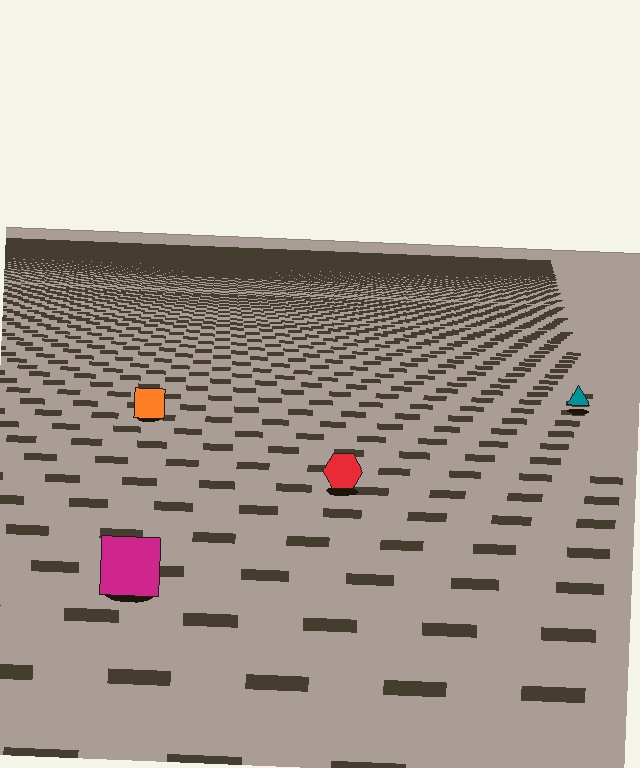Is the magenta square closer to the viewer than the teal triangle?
Yes. The magenta square is closer — you can tell from the texture gradient: the ground texture is coarser near it.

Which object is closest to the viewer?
The magenta square is closest. The texture marks near it are larger and more spread out.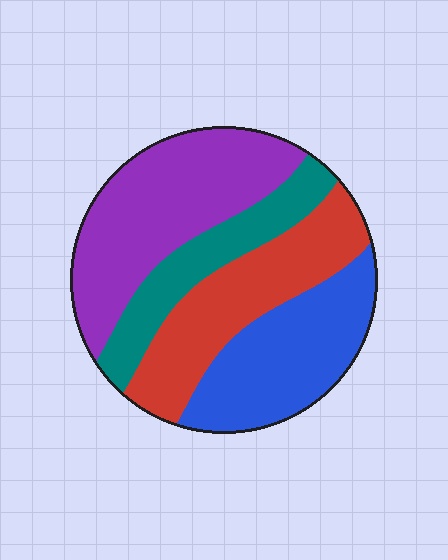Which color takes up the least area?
Teal, at roughly 15%.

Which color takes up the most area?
Purple, at roughly 35%.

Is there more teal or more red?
Red.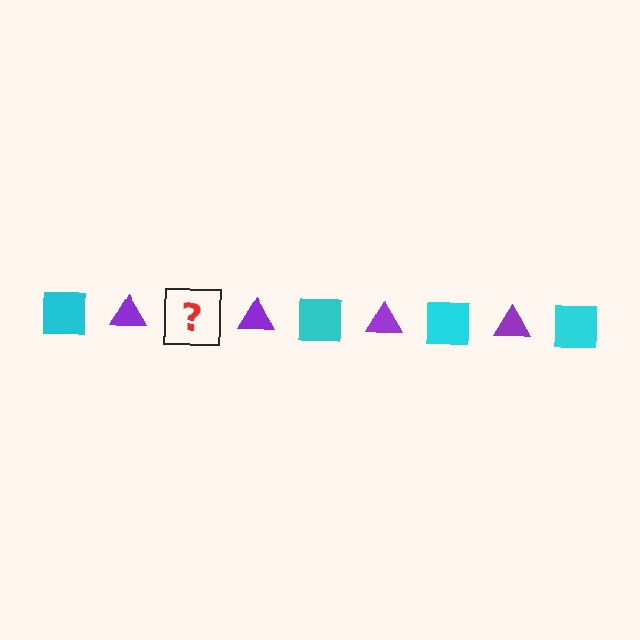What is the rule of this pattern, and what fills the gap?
The rule is that the pattern alternates between cyan square and purple triangle. The gap should be filled with a cyan square.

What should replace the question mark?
The question mark should be replaced with a cyan square.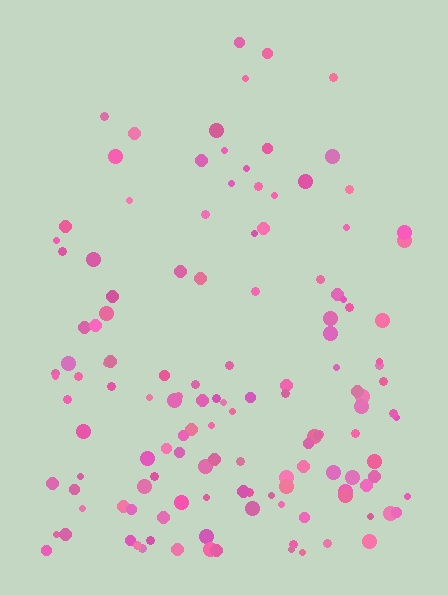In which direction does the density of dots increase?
From top to bottom, with the bottom side densest.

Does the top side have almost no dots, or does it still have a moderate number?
Still a moderate number, just noticeably fewer than the bottom.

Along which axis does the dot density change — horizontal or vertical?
Vertical.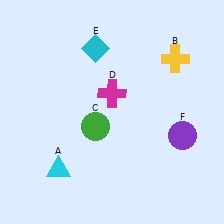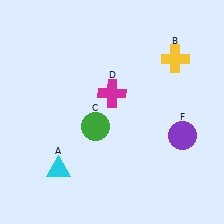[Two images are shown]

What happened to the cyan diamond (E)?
The cyan diamond (E) was removed in Image 2. It was in the top-left area of Image 1.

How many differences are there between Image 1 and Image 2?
There is 1 difference between the two images.